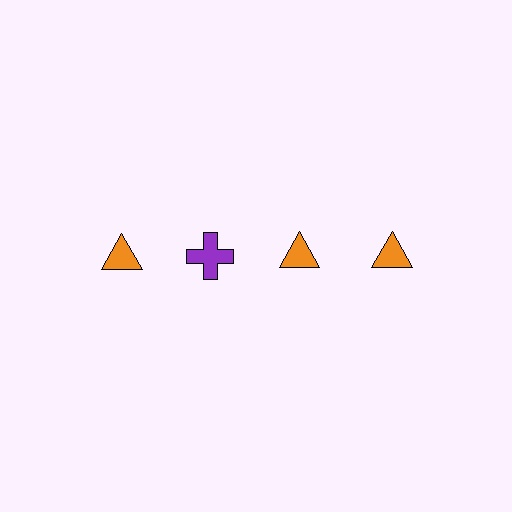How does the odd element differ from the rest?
It differs in both color (purple instead of orange) and shape (cross instead of triangle).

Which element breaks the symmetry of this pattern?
The purple cross in the top row, second from left column breaks the symmetry. All other shapes are orange triangles.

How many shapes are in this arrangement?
There are 4 shapes arranged in a grid pattern.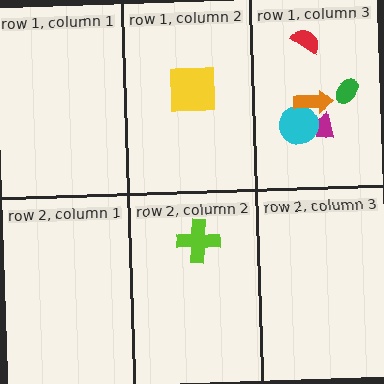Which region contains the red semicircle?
The row 1, column 3 region.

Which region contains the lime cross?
The row 2, column 2 region.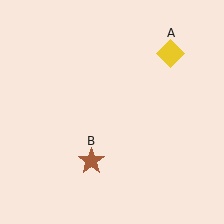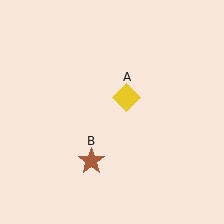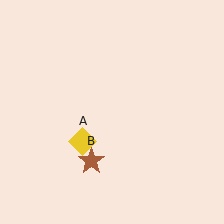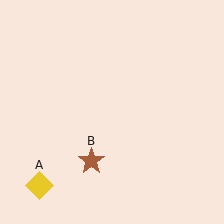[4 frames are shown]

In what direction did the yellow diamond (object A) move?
The yellow diamond (object A) moved down and to the left.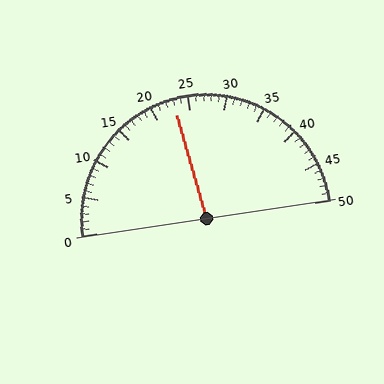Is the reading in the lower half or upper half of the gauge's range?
The reading is in the lower half of the range (0 to 50).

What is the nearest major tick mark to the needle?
The nearest major tick mark is 25.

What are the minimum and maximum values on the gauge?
The gauge ranges from 0 to 50.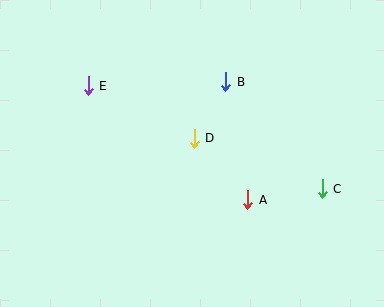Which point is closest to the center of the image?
Point D at (194, 138) is closest to the center.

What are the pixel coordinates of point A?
Point A is at (248, 200).